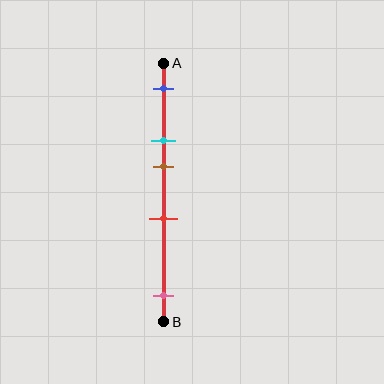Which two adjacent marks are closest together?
The cyan and brown marks are the closest adjacent pair.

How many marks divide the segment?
There are 5 marks dividing the segment.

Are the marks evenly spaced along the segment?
No, the marks are not evenly spaced.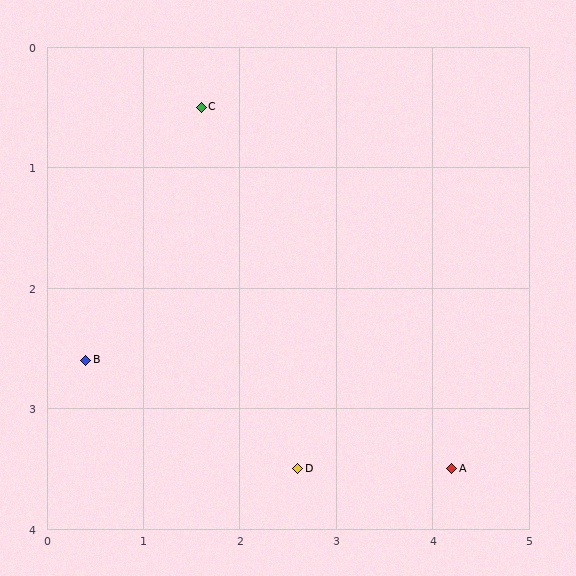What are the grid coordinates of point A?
Point A is at approximately (4.2, 3.5).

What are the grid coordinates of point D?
Point D is at approximately (2.6, 3.5).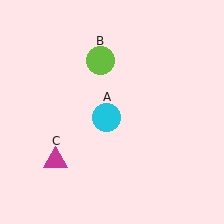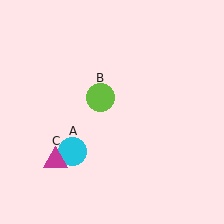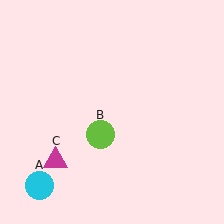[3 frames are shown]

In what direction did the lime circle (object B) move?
The lime circle (object B) moved down.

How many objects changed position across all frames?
2 objects changed position: cyan circle (object A), lime circle (object B).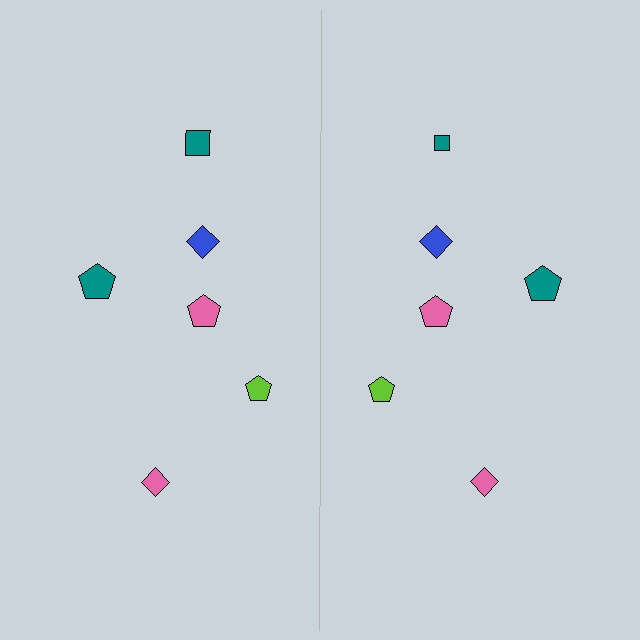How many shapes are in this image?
There are 12 shapes in this image.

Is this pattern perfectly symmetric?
No, the pattern is not perfectly symmetric. The teal square on the right side has a different size than its mirror counterpart.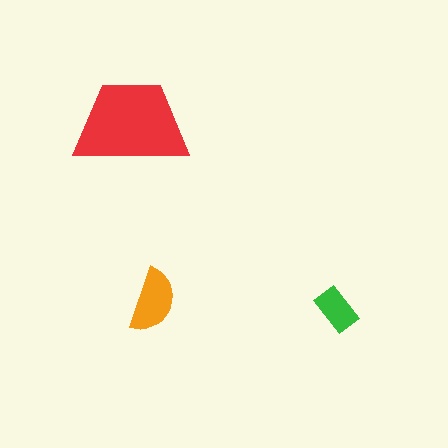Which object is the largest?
The red trapezoid.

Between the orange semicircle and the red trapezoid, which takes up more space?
The red trapezoid.